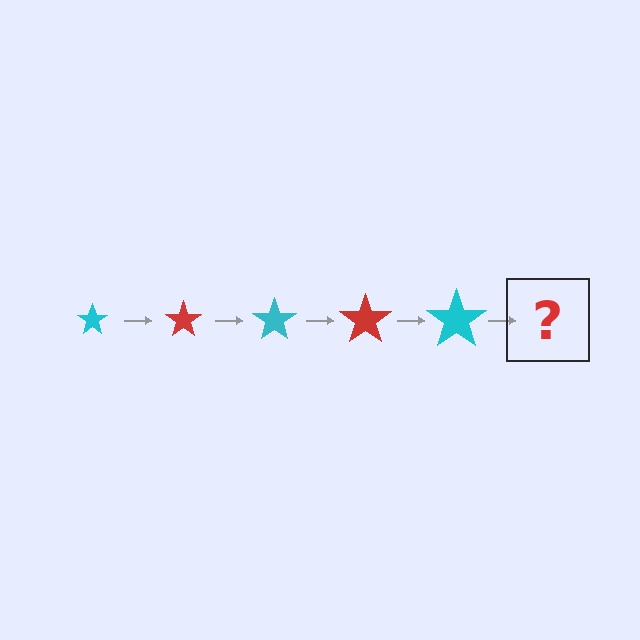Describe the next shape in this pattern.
It should be a red star, larger than the previous one.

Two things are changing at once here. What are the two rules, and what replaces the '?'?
The two rules are that the star grows larger each step and the color cycles through cyan and red. The '?' should be a red star, larger than the previous one.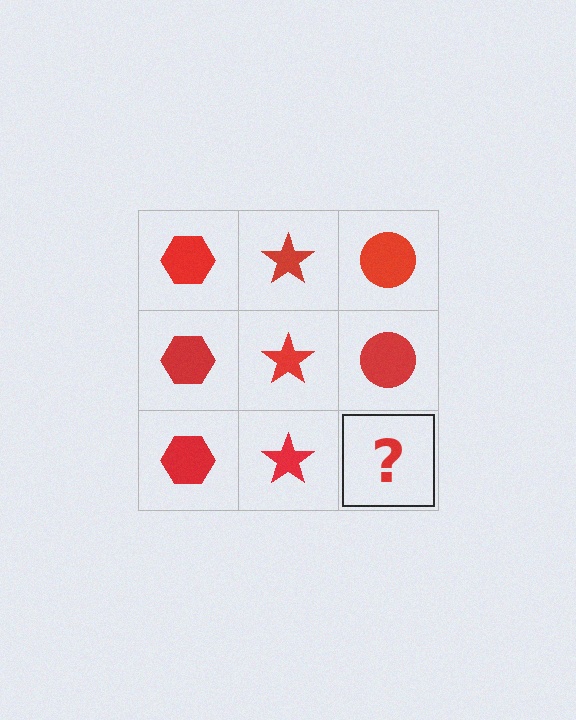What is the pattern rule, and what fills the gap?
The rule is that each column has a consistent shape. The gap should be filled with a red circle.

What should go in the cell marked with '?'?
The missing cell should contain a red circle.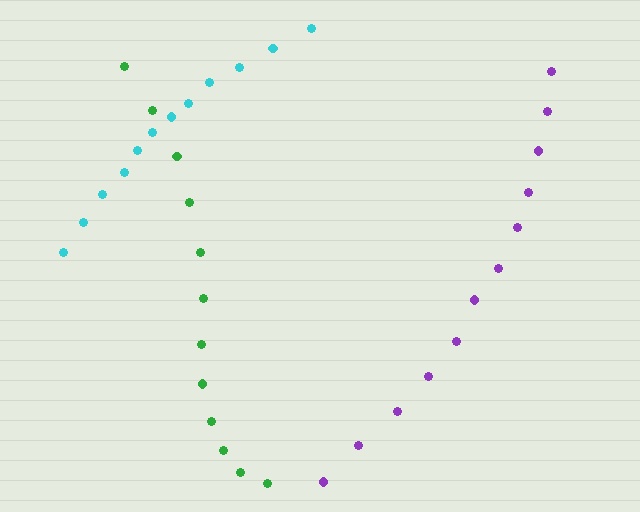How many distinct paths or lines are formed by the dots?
There are 3 distinct paths.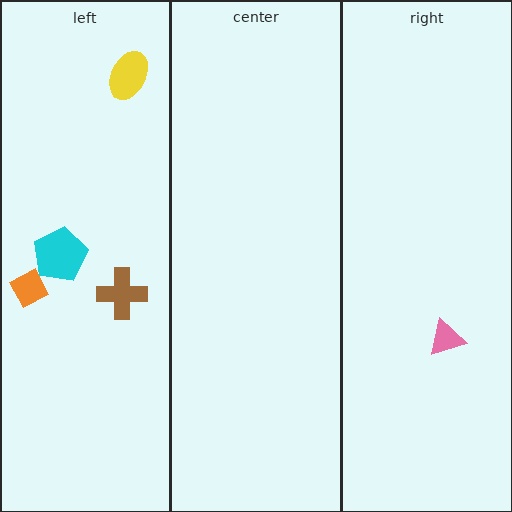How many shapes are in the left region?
4.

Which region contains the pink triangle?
The right region.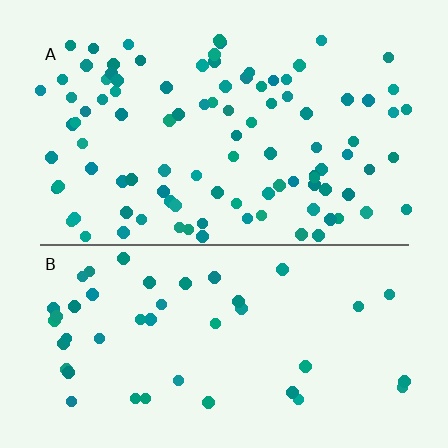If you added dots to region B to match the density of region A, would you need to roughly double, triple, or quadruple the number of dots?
Approximately double.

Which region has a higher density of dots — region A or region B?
A (the top).